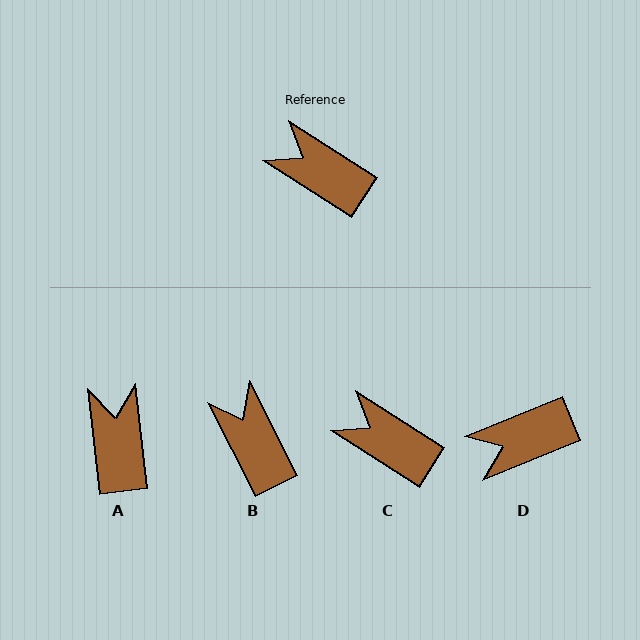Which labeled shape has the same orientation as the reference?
C.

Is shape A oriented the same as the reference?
No, it is off by about 51 degrees.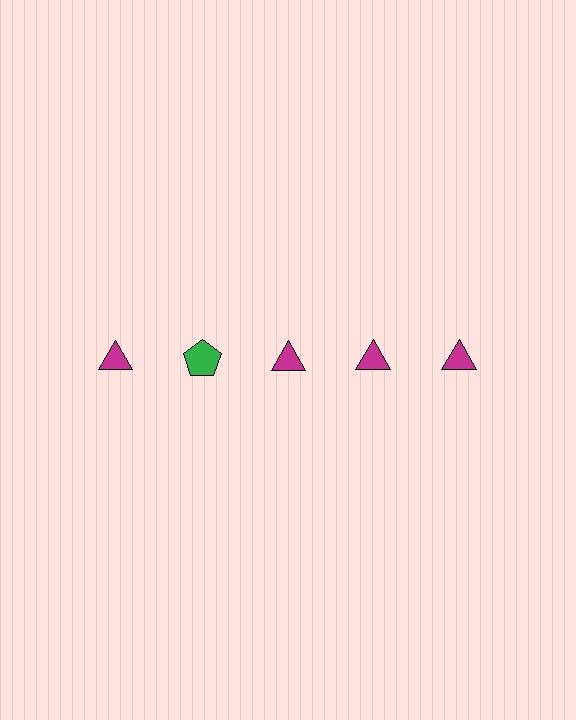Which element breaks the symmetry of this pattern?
The green pentagon in the top row, second from left column breaks the symmetry. All other shapes are magenta triangles.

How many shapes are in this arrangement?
There are 5 shapes arranged in a grid pattern.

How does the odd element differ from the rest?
It differs in both color (green instead of magenta) and shape (pentagon instead of triangle).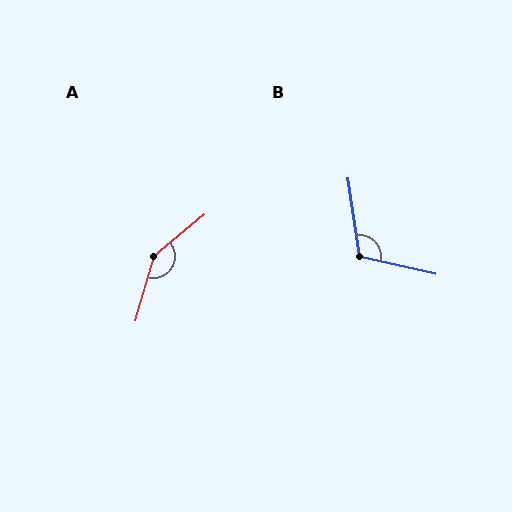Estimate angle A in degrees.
Approximately 145 degrees.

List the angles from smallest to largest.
B (111°), A (145°).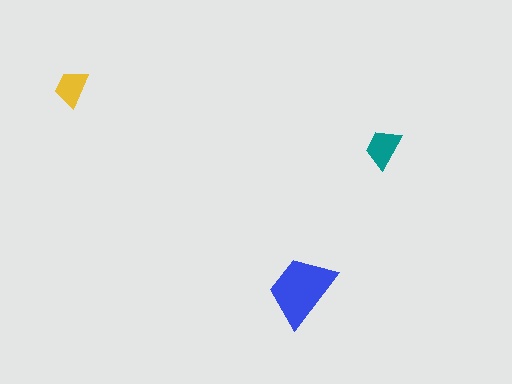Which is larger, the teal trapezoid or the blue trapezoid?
The blue one.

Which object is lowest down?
The blue trapezoid is bottommost.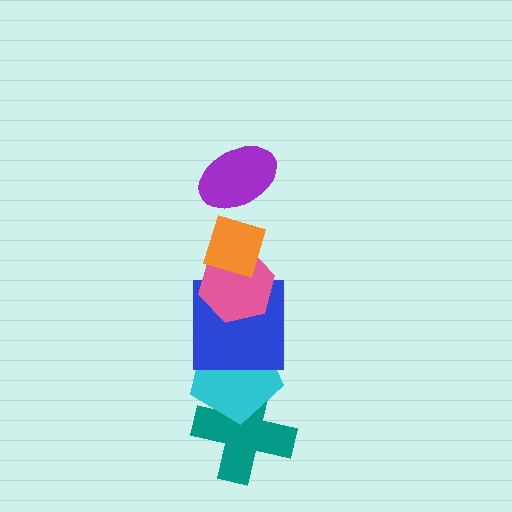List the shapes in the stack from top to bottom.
From top to bottom: the purple ellipse, the orange diamond, the pink hexagon, the blue square, the cyan pentagon, the teal cross.